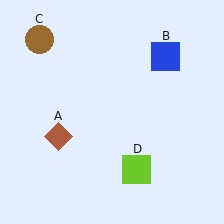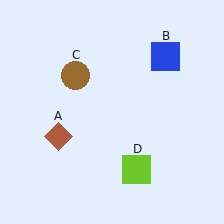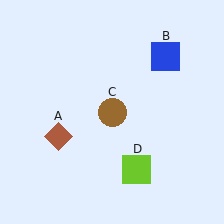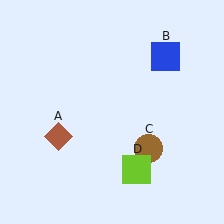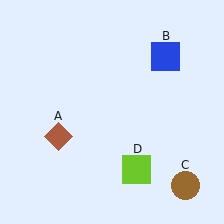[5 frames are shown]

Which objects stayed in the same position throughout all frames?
Brown diamond (object A) and blue square (object B) and lime square (object D) remained stationary.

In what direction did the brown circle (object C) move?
The brown circle (object C) moved down and to the right.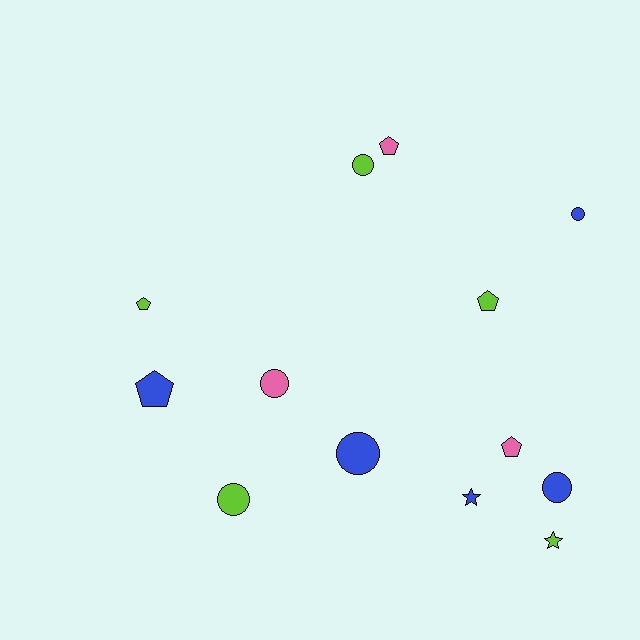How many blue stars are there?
There is 1 blue star.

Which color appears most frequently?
Lime, with 5 objects.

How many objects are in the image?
There are 13 objects.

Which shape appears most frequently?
Circle, with 6 objects.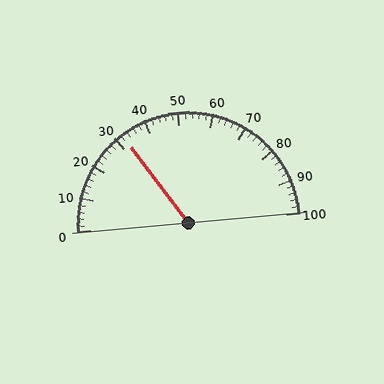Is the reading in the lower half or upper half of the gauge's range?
The reading is in the lower half of the range (0 to 100).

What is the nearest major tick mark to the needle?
The nearest major tick mark is 30.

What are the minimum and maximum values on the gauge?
The gauge ranges from 0 to 100.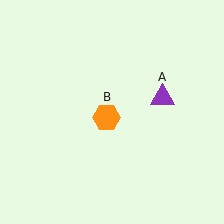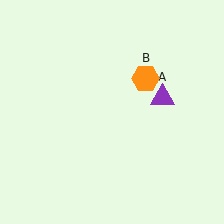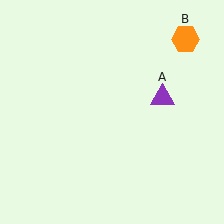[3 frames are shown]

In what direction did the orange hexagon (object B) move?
The orange hexagon (object B) moved up and to the right.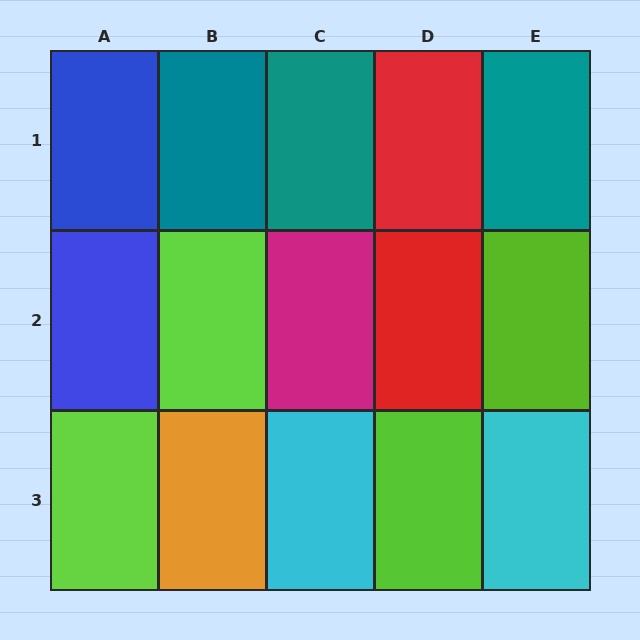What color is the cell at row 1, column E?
Teal.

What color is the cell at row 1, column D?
Red.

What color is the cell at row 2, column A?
Blue.